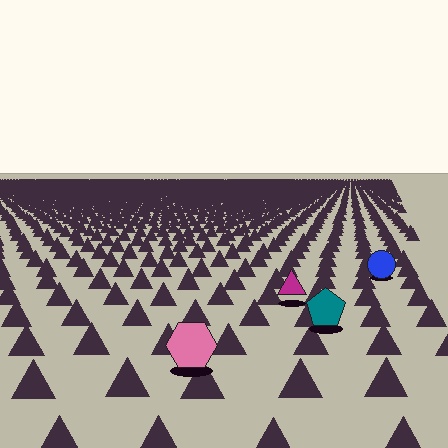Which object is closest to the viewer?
The pink hexagon is closest. The texture marks near it are larger and more spread out.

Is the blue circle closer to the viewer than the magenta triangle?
No. The magenta triangle is closer — you can tell from the texture gradient: the ground texture is coarser near it.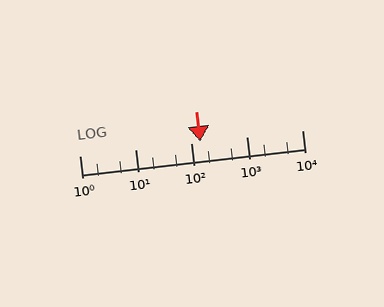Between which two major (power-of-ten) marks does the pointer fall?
The pointer is between 100 and 1000.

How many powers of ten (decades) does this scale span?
The scale spans 4 decades, from 1 to 10000.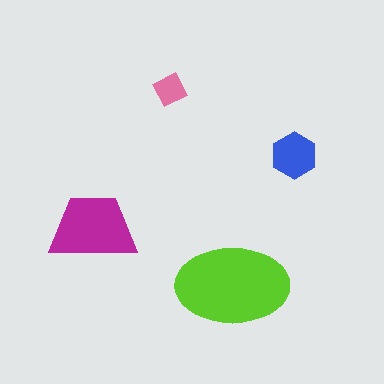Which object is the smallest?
The pink diamond.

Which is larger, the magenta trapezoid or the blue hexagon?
The magenta trapezoid.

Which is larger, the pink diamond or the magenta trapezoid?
The magenta trapezoid.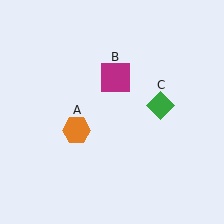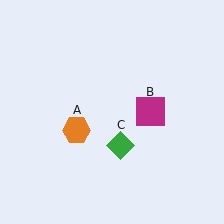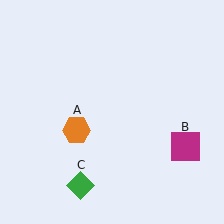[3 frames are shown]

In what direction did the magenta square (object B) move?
The magenta square (object B) moved down and to the right.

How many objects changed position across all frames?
2 objects changed position: magenta square (object B), green diamond (object C).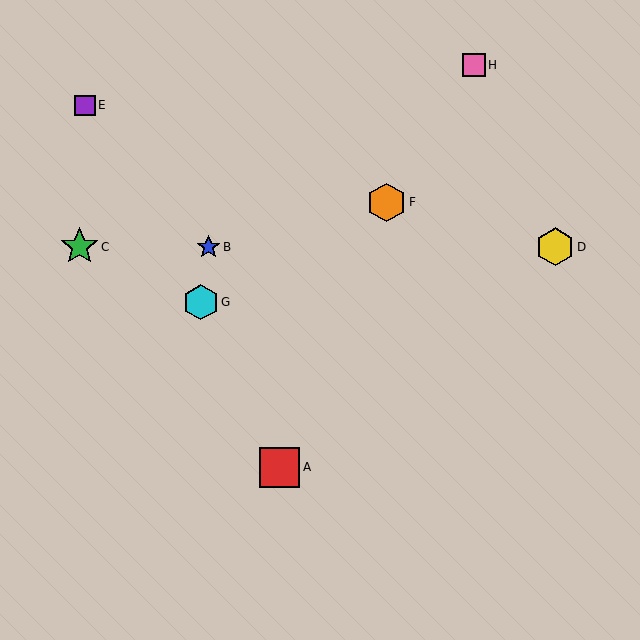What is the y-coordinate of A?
Object A is at y≈467.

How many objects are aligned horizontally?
3 objects (B, C, D) are aligned horizontally.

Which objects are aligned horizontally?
Objects B, C, D are aligned horizontally.